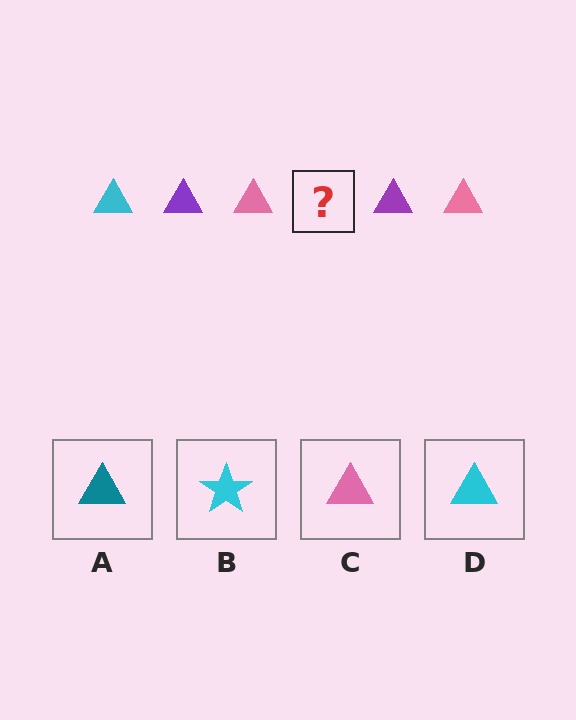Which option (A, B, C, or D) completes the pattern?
D.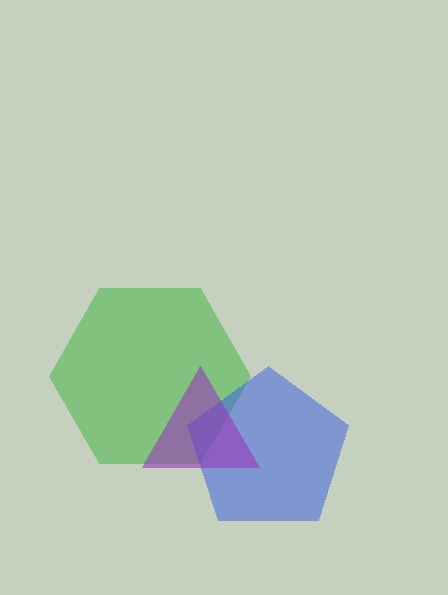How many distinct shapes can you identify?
There are 3 distinct shapes: a green hexagon, a blue pentagon, a purple triangle.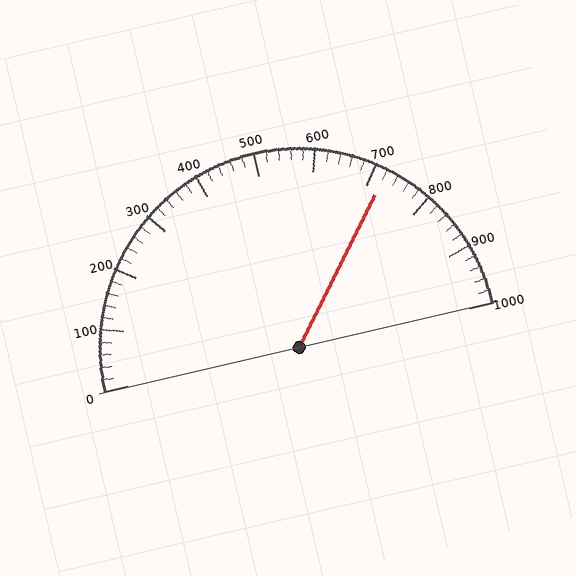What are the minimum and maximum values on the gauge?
The gauge ranges from 0 to 1000.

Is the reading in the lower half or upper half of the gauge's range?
The reading is in the upper half of the range (0 to 1000).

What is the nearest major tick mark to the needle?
The nearest major tick mark is 700.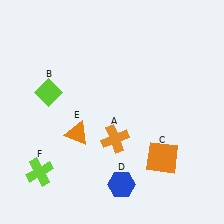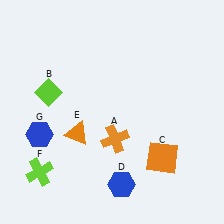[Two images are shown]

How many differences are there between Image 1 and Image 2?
There is 1 difference between the two images.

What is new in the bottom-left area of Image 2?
A blue hexagon (G) was added in the bottom-left area of Image 2.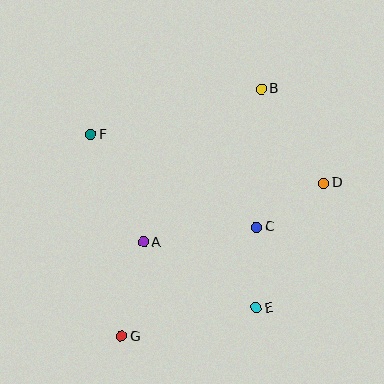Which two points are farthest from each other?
Points B and G are farthest from each other.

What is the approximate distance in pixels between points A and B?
The distance between A and B is approximately 193 pixels.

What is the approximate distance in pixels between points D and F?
The distance between D and F is approximately 238 pixels.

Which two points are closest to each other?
Points C and D are closest to each other.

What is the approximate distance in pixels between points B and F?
The distance between B and F is approximately 177 pixels.